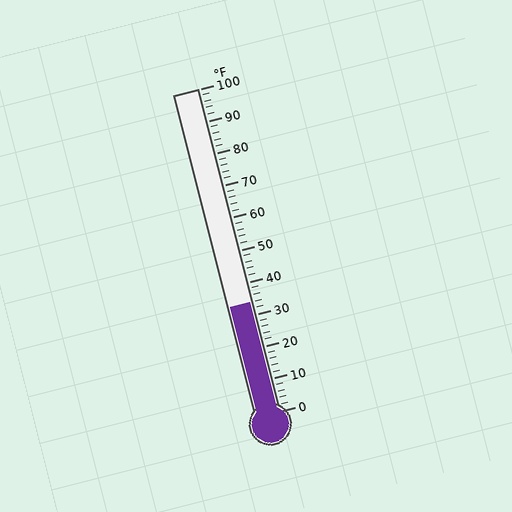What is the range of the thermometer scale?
The thermometer scale ranges from 0°F to 100°F.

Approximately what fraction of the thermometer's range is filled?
The thermometer is filled to approximately 35% of its range.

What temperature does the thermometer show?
The thermometer shows approximately 34°F.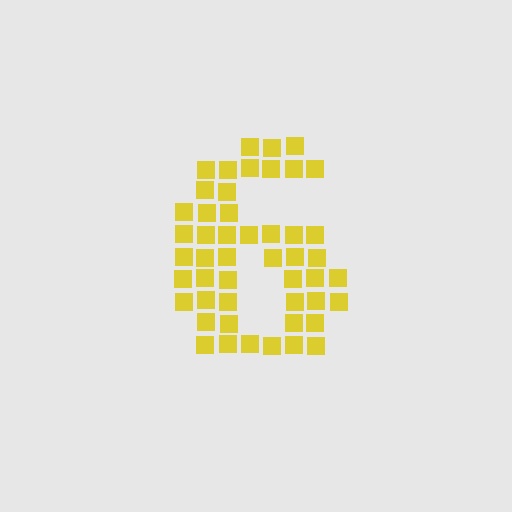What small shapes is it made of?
It is made of small squares.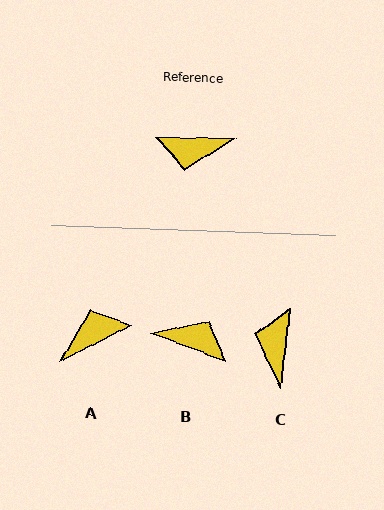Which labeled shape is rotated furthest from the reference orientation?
B, about 160 degrees away.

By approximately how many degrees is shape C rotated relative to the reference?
Approximately 96 degrees clockwise.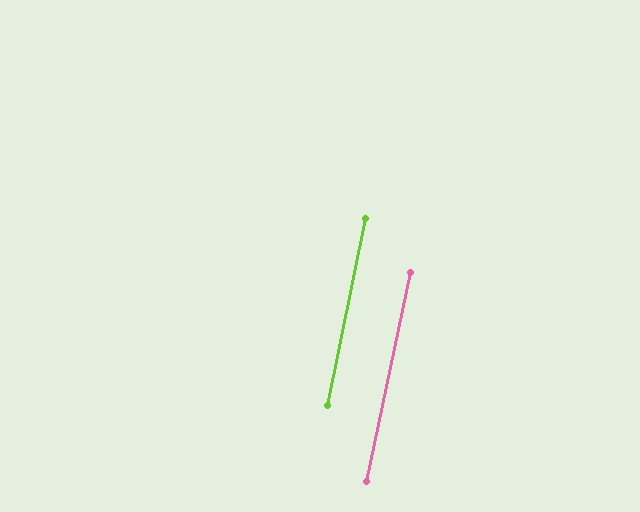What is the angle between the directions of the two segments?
Approximately 0 degrees.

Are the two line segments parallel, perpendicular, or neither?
Parallel — their directions differ by only 0.3°.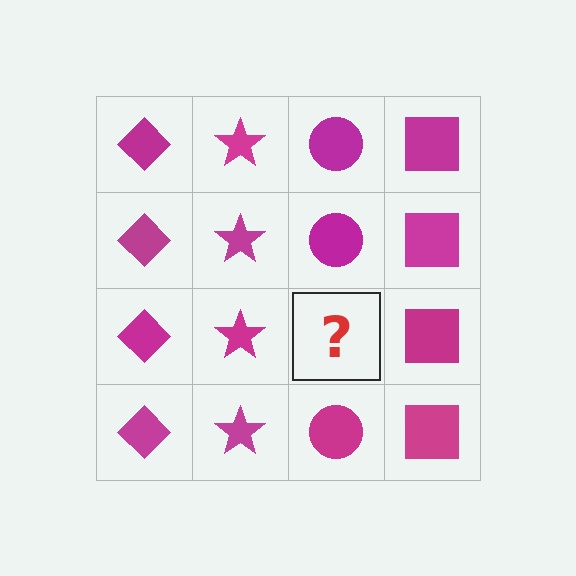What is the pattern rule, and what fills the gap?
The rule is that each column has a consistent shape. The gap should be filled with a magenta circle.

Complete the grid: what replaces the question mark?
The question mark should be replaced with a magenta circle.